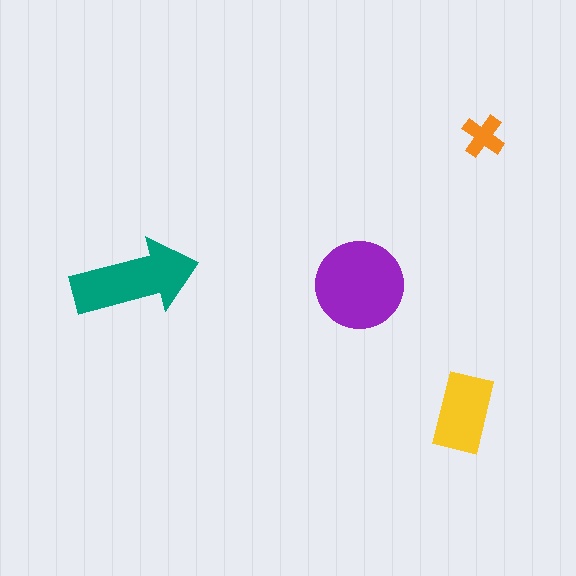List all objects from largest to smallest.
The purple circle, the teal arrow, the yellow rectangle, the orange cross.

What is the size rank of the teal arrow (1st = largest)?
2nd.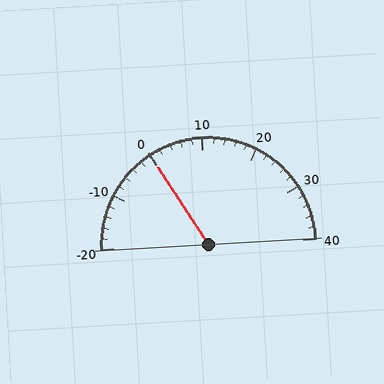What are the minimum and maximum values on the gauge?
The gauge ranges from -20 to 40.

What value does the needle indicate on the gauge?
The needle indicates approximately 0.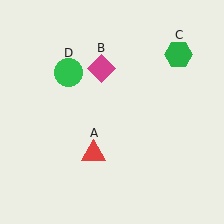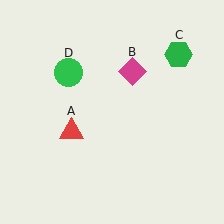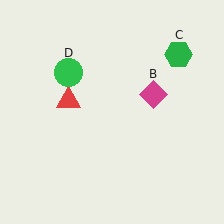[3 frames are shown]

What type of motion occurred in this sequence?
The red triangle (object A), magenta diamond (object B) rotated clockwise around the center of the scene.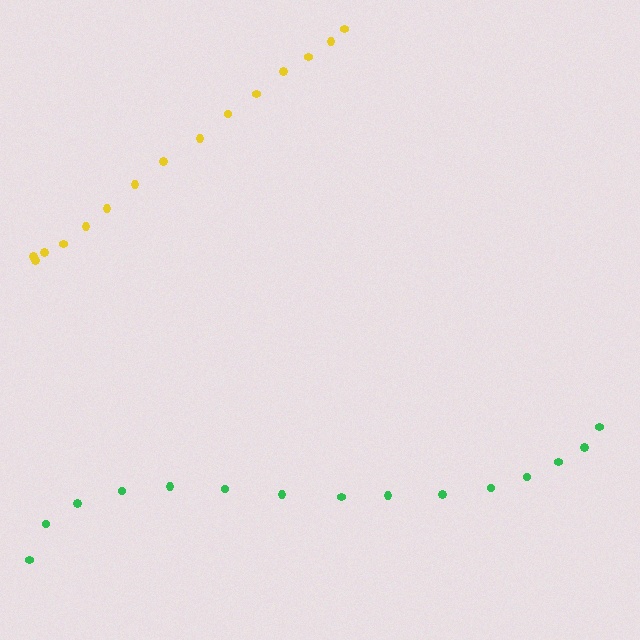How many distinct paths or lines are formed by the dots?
There are 2 distinct paths.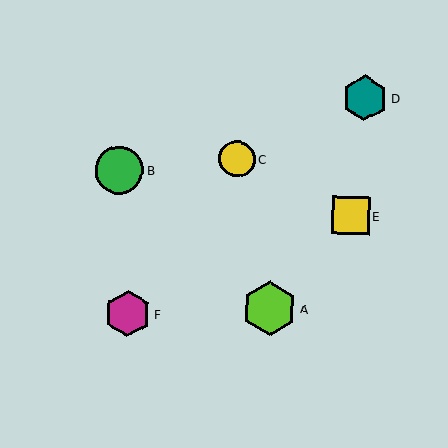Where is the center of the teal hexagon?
The center of the teal hexagon is at (365, 98).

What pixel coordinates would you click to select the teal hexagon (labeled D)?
Click at (365, 98) to select the teal hexagon D.